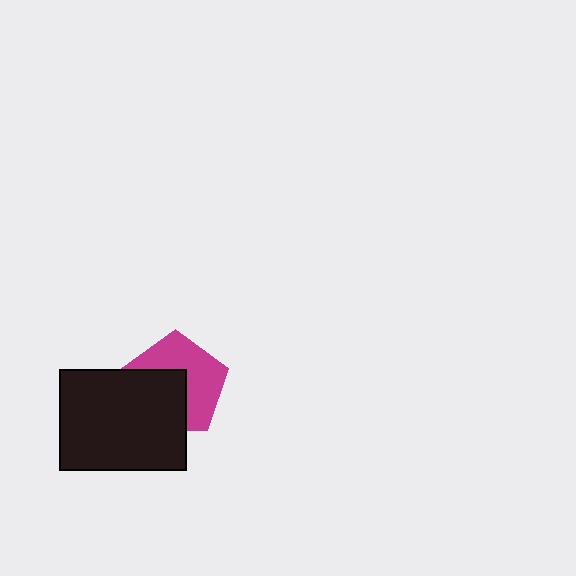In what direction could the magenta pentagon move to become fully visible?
The magenta pentagon could move toward the upper-right. That would shift it out from behind the black rectangle entirely.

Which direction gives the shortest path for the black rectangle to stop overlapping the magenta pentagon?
Moving toward the lower-left gives the shortest separation.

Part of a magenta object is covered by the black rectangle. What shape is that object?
It is a pentagon.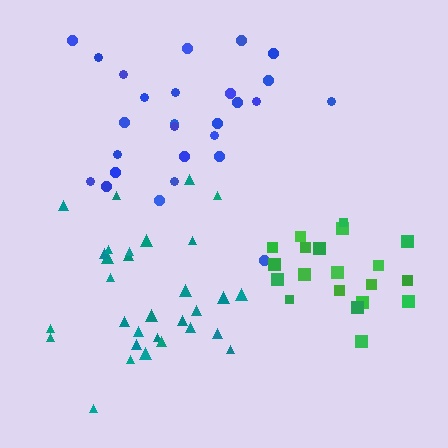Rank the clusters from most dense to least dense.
green, teal, blue.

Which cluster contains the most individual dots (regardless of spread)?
Teal (31).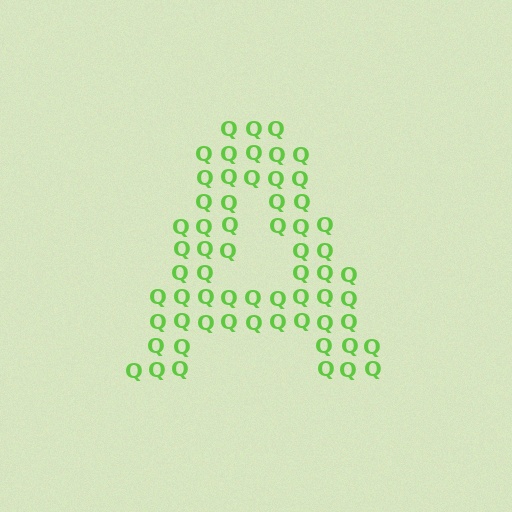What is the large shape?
The large shape is the letter A.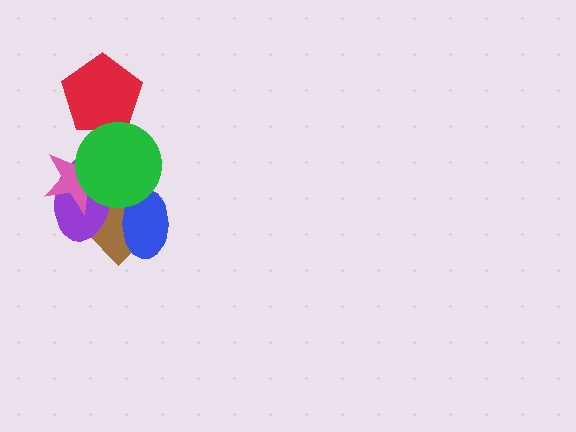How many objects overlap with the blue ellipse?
3 objects overlap with the blue ellipse.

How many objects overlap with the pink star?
2 objects overlap with the pink star.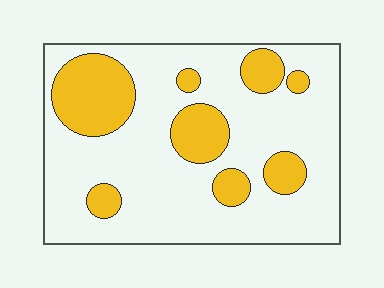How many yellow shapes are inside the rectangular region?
8.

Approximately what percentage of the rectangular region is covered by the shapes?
Approximately 25%.